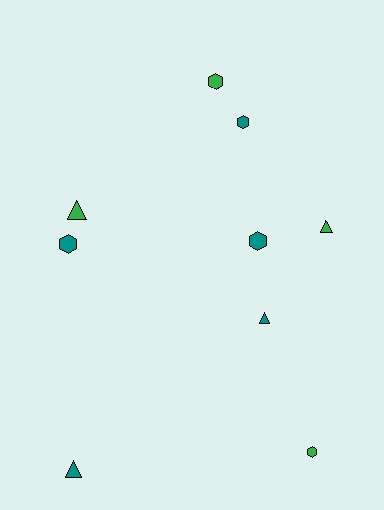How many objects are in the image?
There are 9 objects.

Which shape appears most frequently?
Hexagon, with 5 objects.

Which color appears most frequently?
Teal, with 5 objects.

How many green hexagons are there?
There are 2 green hexagons.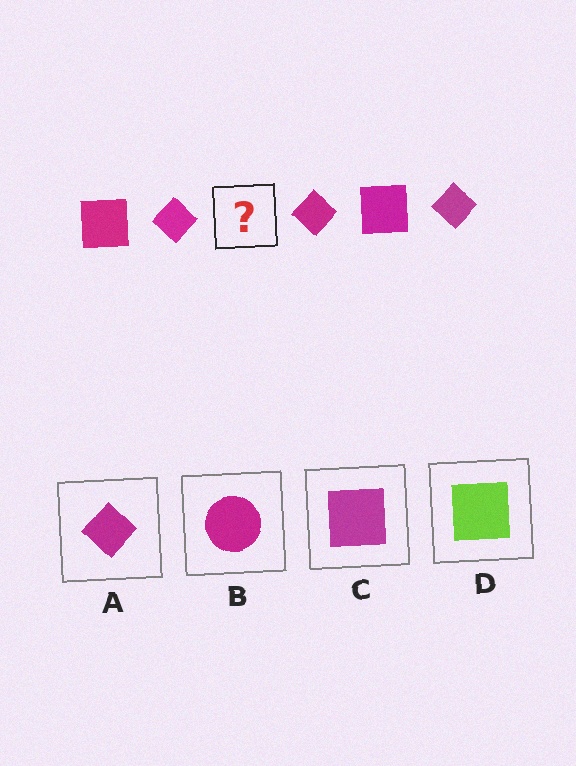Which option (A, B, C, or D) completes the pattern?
C.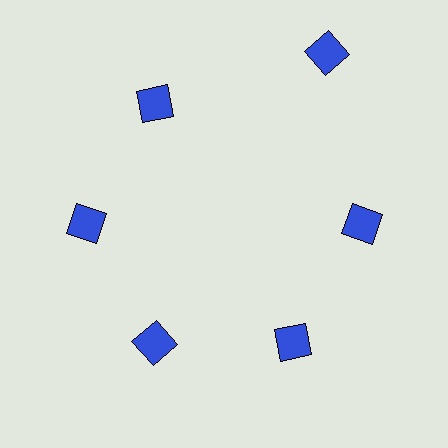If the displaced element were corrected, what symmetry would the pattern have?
It would have 6-fold rotational symmetry — the pattern would map onto itself every 60 degrees.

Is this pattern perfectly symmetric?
No. The 6 blue diamonds are arranged in a ring, but one element near the 1 o'clock position is pushed outward from the center, breaking the 6-fold rotational symmetry.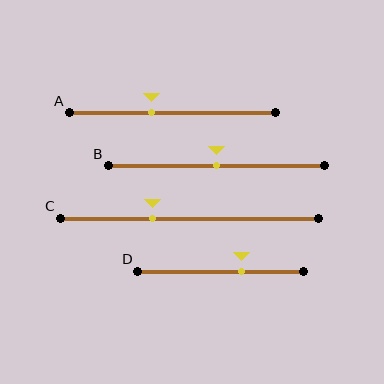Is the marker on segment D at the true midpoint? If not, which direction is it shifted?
No, the marker on segment D is shifted to the right by about 13% of the segment length.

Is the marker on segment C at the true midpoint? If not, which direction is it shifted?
No, the marker on segment C is shifted to the left by about 14% of the segment length.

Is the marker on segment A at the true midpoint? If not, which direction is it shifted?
No, the marker on segment A is shifted to the left by about 10% of the segment length.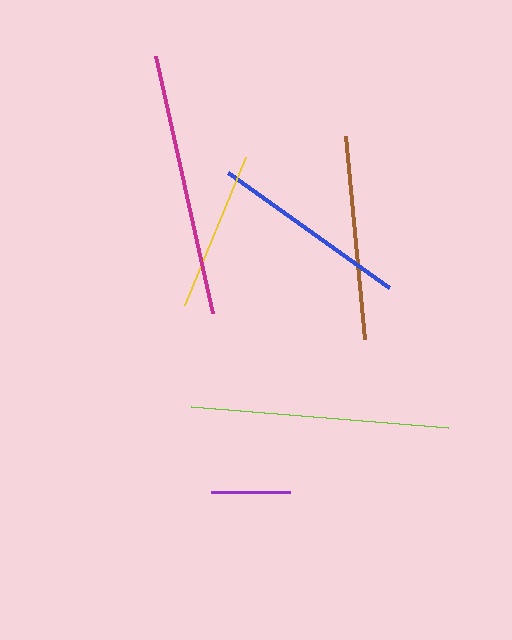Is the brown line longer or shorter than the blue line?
The brown line is longer than the blue line.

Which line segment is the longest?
The magenta line is the longest at approximately 263 pixels.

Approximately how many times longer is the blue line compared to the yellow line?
The blue line is approximately 1.2 times the length of the yellow line.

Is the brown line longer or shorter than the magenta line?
The magenta line is longer than the brown line.